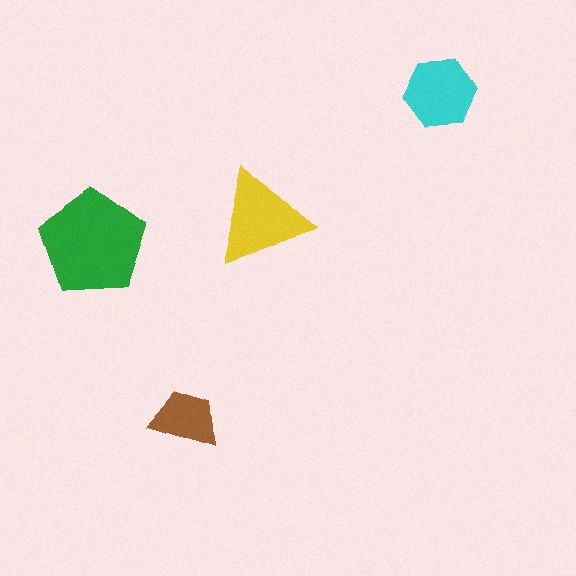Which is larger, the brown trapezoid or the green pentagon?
The green pentagon.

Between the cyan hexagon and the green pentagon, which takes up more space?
The green pentagon.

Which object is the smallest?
The brown trapezoid.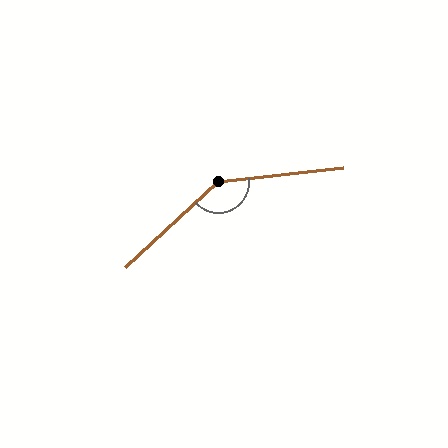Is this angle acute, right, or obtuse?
It is obtuse.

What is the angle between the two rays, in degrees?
Approximately 144 degrees.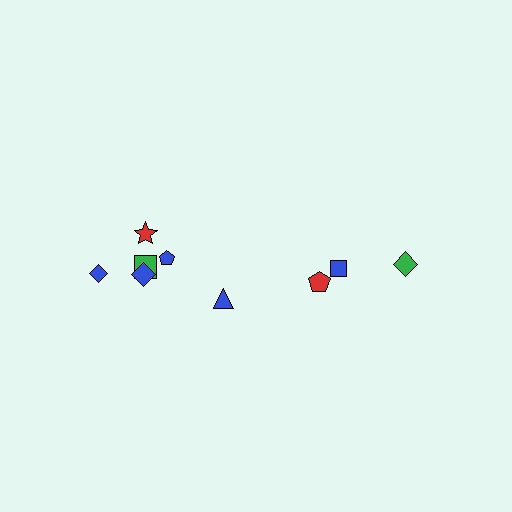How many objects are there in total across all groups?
There are 9 objects.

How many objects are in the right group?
There are 3 objects.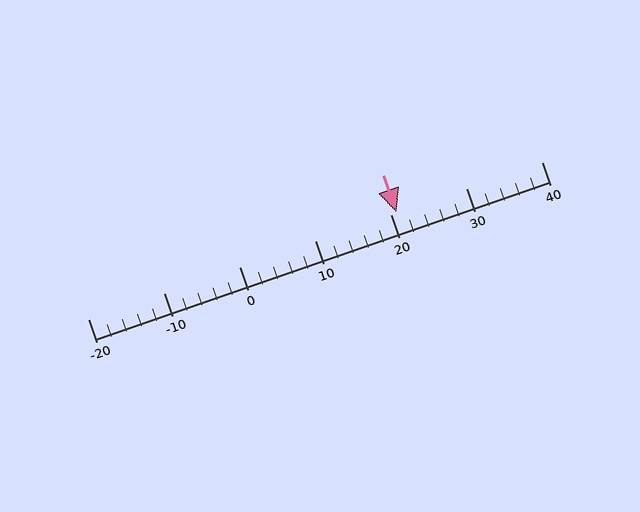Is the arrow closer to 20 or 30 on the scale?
The arrow is closer to 20.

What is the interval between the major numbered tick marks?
The major tick marks are spaced 10 units apart.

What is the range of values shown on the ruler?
The ruler shows values from -20 to 40.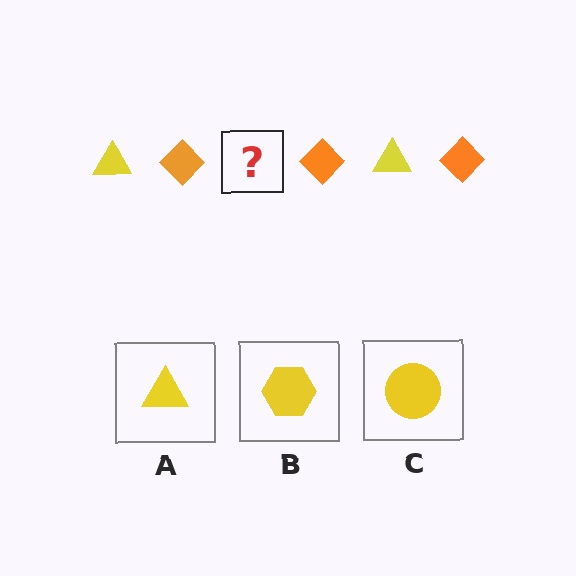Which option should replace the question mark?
Option A.